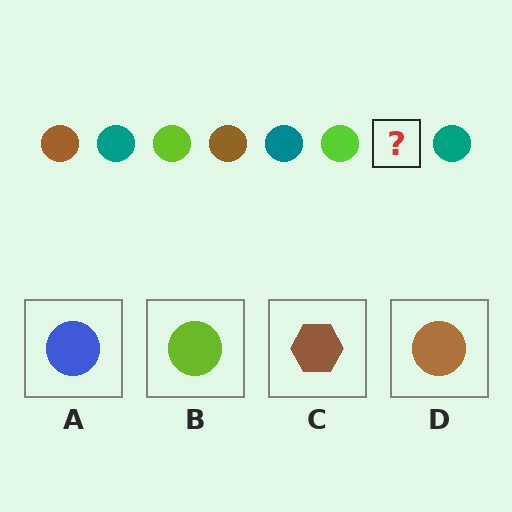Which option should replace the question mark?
Option D.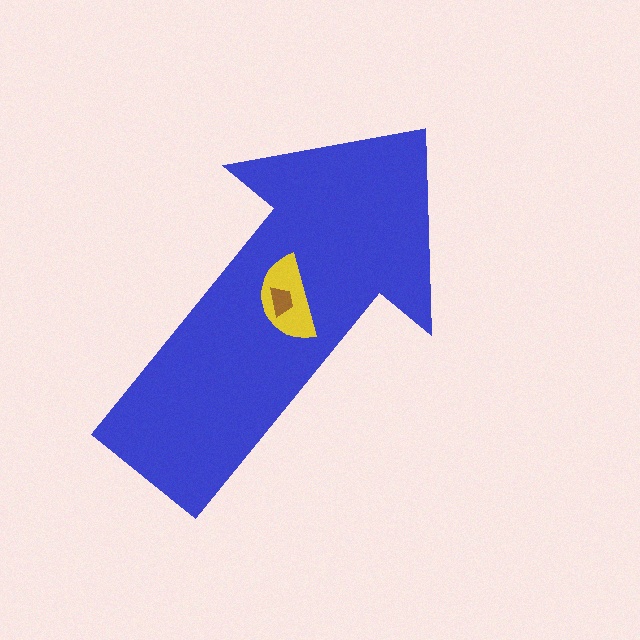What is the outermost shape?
The blue arrow.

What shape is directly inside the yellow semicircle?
The brown trapezoid.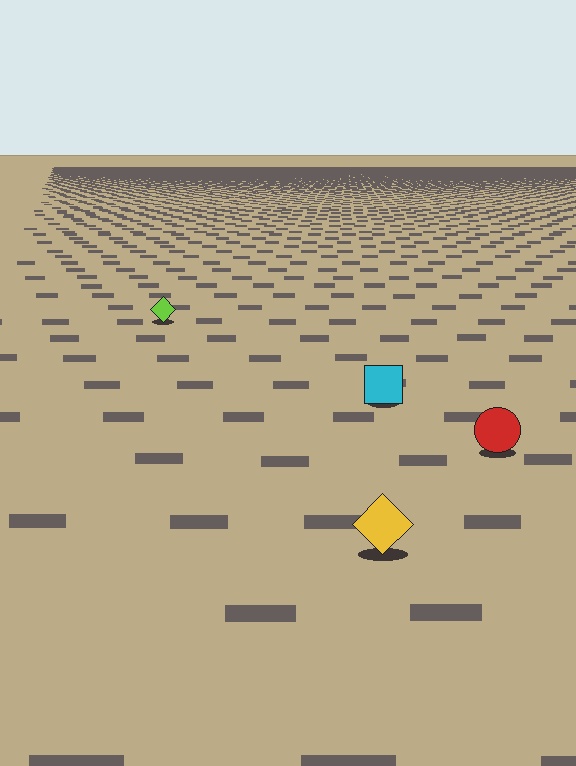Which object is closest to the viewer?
The yellow diamond is closest. The texture marks near it are larger and more spread out.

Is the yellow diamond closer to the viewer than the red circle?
Yes. The yellow diamond is closer — you can tell from the texture gradient: the ground texture is coarser near it.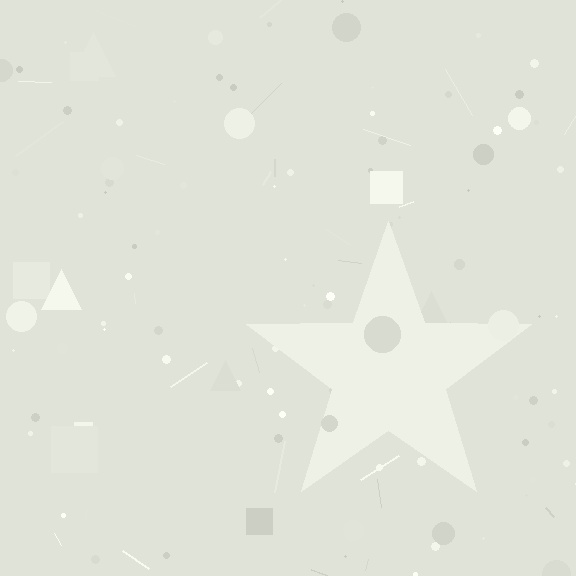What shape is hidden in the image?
A star is hidden in the image.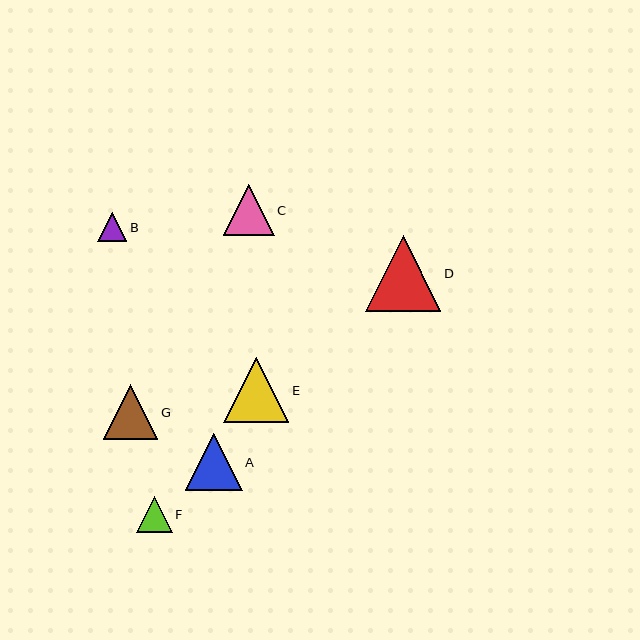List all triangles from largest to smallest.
From largest to smallest: D, E, A, G, C, F, B.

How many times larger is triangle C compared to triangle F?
Triangle C is approximately 1.4 times the size of triangle F.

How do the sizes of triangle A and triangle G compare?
Triangle A and triangle G are approximately the same size.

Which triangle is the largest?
Triangle D is the largest with a size of approximately 75 pixels.